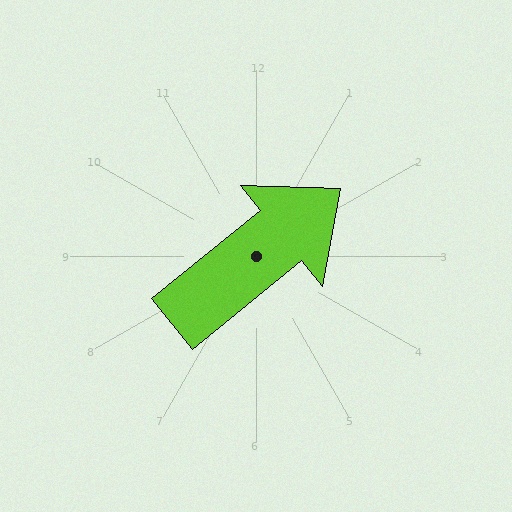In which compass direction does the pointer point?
Northeast.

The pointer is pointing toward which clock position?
Roughly 2 o'clock.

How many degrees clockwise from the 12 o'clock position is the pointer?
Approximately 51 degrees.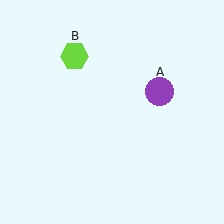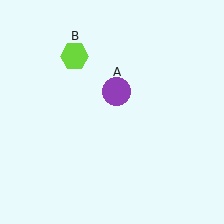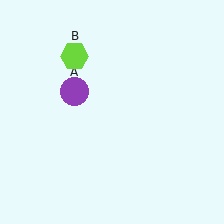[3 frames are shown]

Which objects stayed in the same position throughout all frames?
Lime hexagon (object B) remained stationary.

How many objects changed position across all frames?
1 object changed position: purple circle (object A).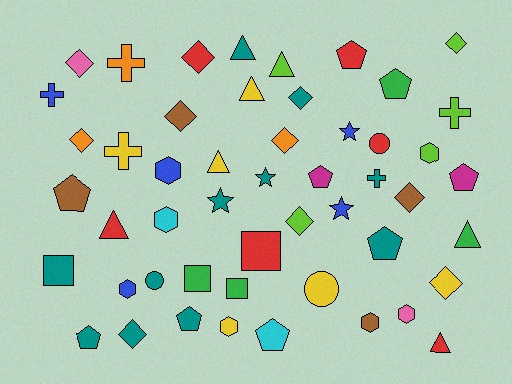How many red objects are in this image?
There are 6 red objects.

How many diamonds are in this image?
There are 11 diamonds.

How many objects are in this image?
There are 50 objects.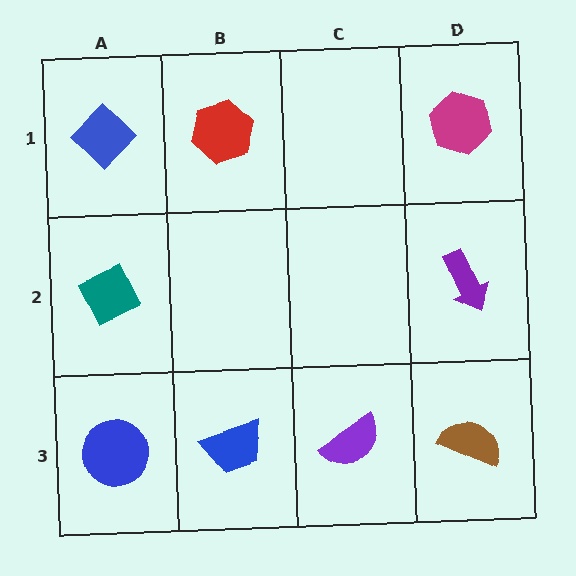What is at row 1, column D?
A magenta hexagon.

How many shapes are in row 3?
4 shapes.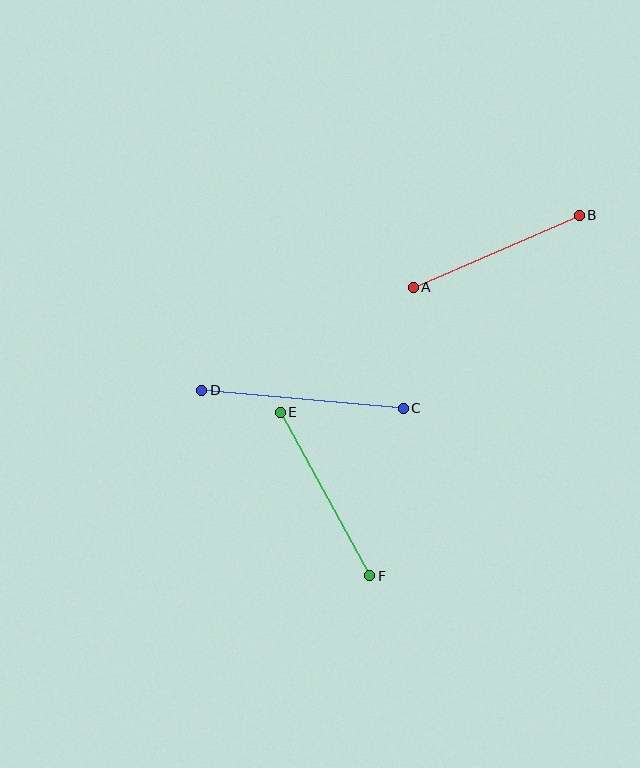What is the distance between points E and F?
The distance is approximately 186 pixels.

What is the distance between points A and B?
The distance is approximately 181 pixels.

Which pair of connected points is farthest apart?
Points C and D are farthest apart.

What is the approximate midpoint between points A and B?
The midpoint is at approximately (496, 251) pixels.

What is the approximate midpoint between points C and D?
The midpoint is at approximately (303, 399) pixels.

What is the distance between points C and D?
The distance is approximately 202 pixels.